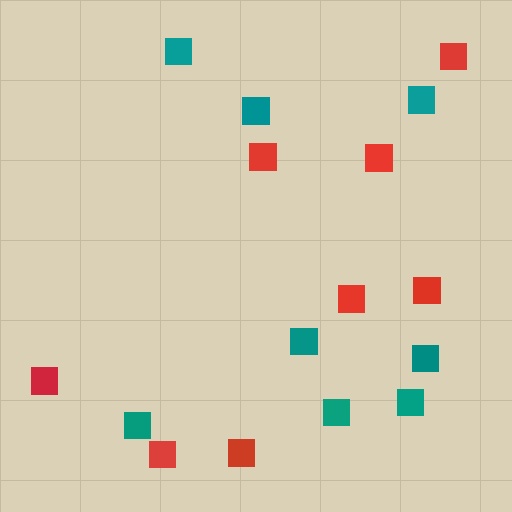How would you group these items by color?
There are 2 groups: one group of teal squares (8) and one group of red squares (8).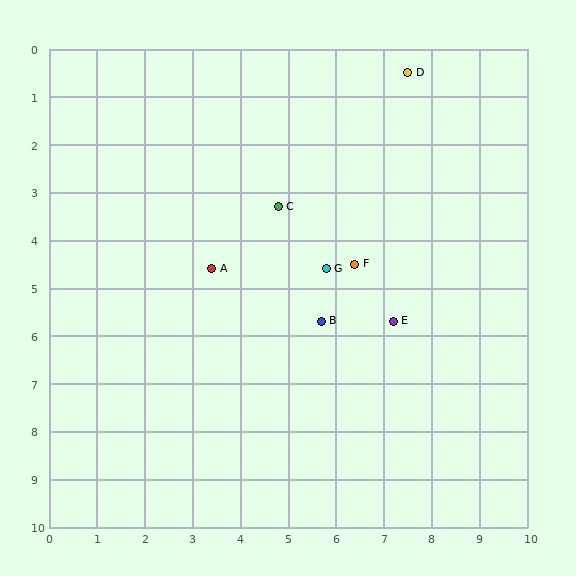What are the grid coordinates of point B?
Point B is at approximately (5.7, 5.7).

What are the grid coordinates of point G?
Point G is at approximately (5.8, 4.6).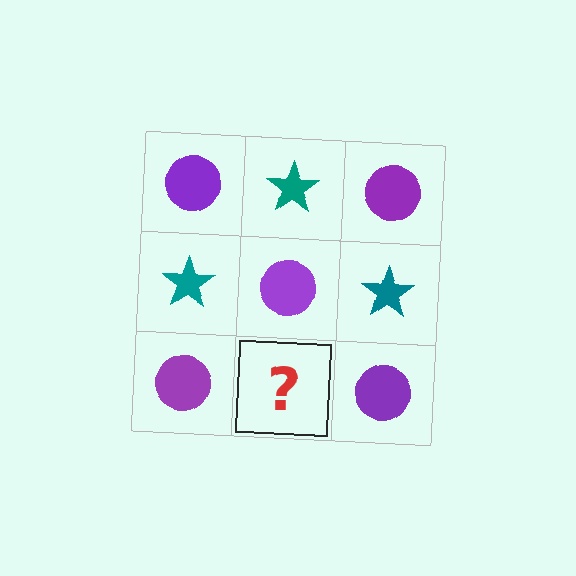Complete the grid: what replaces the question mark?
The question mark should be replaced with a teal star.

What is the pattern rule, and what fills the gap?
The rule is that it alternates purple circle and teal star in a checkerboard pattern. The gap should be filled with a teal star.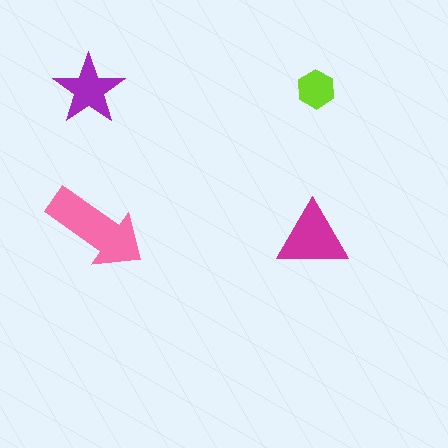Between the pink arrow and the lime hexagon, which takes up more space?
The pink arrow.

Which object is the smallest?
The lime hexagon.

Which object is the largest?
The pink arrow.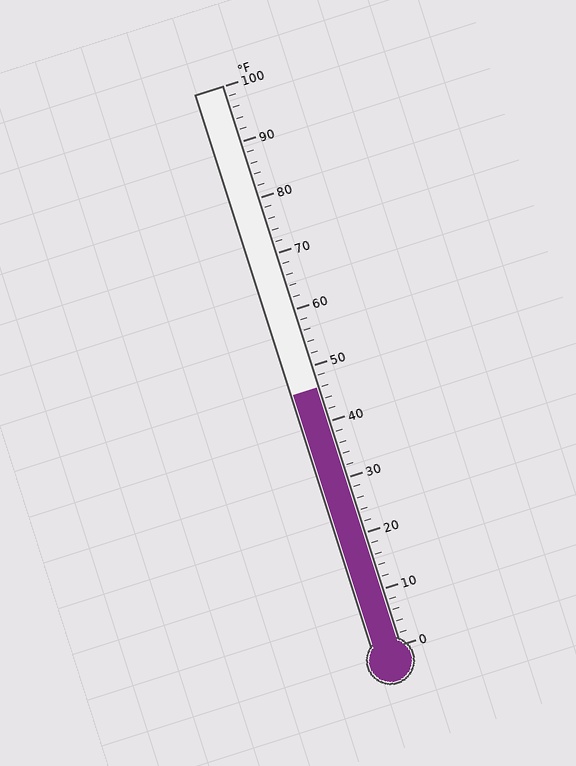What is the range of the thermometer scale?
The thermometer scale ranges from 0°F to 100°F.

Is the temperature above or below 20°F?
The temperature is above 20°F.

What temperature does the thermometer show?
The thermometer shows approximately 46°F.